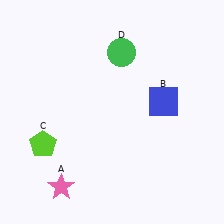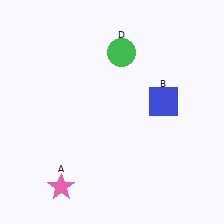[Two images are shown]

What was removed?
The lime pentagon (C) was removed in Image 2.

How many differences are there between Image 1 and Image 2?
There is 1 difference between the two images.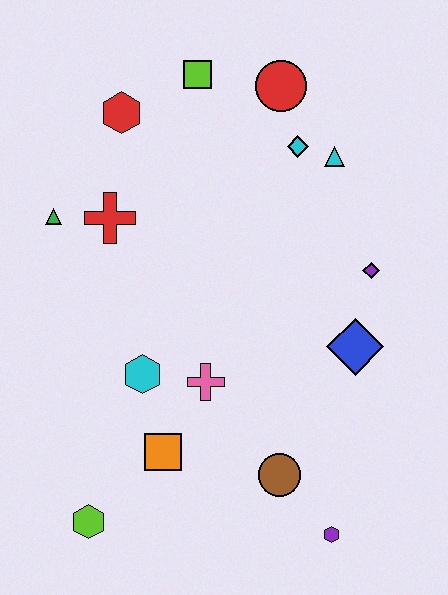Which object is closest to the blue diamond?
The purple diamond is closest to the blue diamond.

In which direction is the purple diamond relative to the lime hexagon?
The purple diamond is to the right of the lime hexagon.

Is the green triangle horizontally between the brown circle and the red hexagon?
No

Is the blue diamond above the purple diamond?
No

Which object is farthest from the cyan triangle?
The lime hexagon is farthest from the cyan triangle.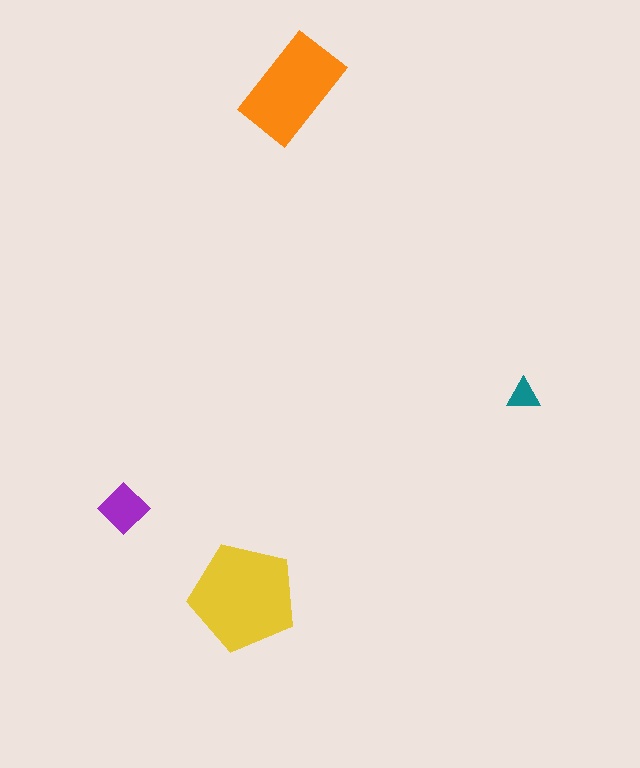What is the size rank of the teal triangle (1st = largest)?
4th.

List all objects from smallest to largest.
The teal triangle, the purple diamond, the orange rectangle, the yellow pentagon.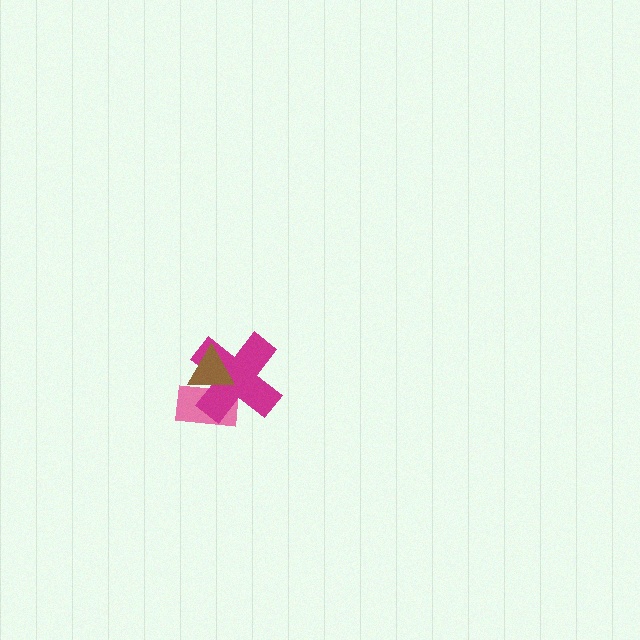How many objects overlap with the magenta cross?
2 objects overlap with the magenta cross.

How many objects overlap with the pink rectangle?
2 objects overlap with the pink rectangle.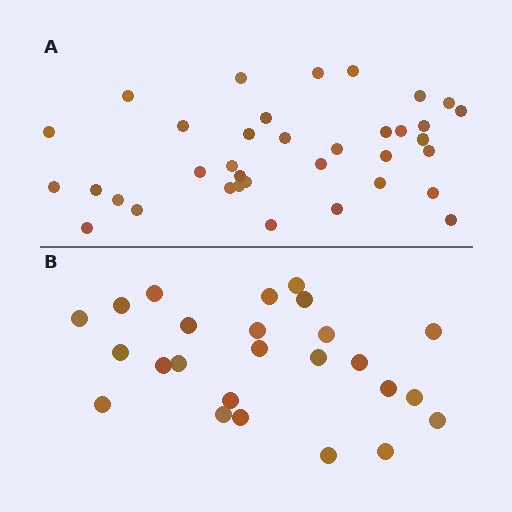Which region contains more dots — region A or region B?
Region A (the top region) has more dots.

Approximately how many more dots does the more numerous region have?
Region A has roughly 12 or so more dots than region B.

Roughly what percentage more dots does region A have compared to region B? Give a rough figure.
About 45% more.